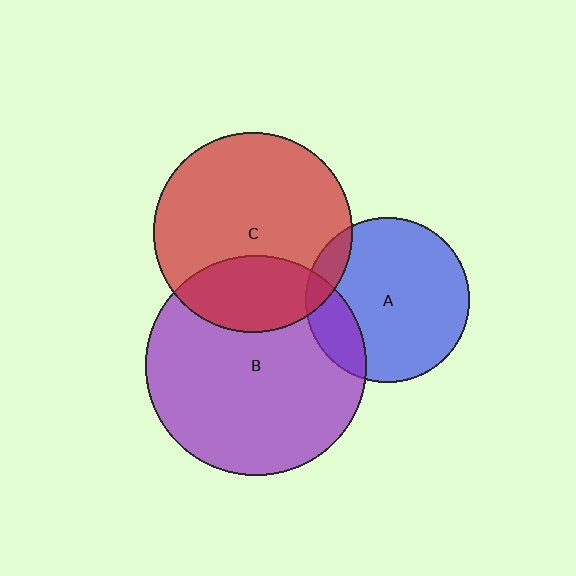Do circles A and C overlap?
Yes.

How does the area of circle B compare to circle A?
Approximately 1.8 times.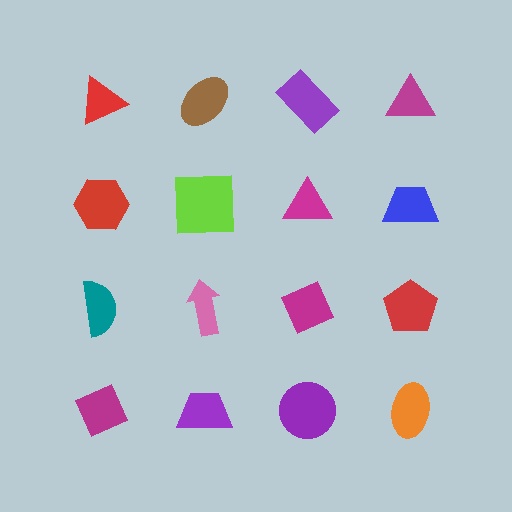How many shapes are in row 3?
4 shapes.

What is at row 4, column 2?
A purple trapezoid.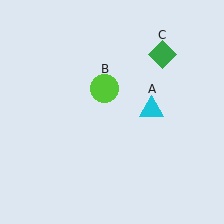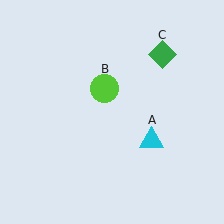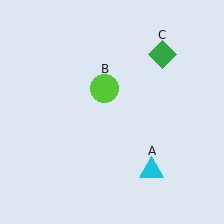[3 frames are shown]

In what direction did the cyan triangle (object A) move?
The cyan triangle (object A) moved down.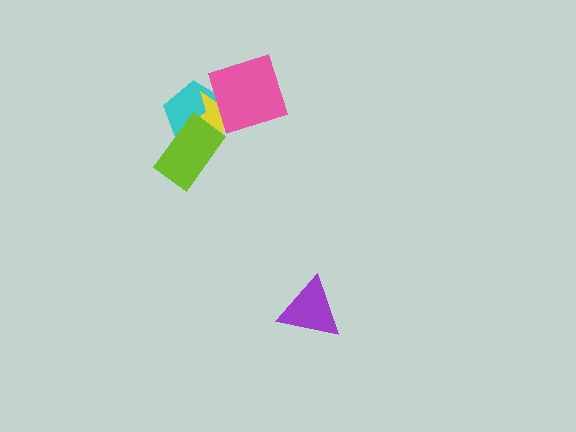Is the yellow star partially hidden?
Yes, it is partially covered by another shape.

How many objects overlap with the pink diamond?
2 objects overlap with the pink diamond.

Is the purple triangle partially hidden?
No, no other shape covers it.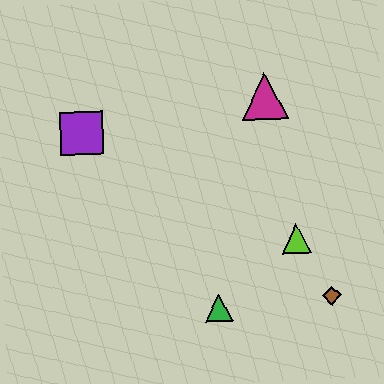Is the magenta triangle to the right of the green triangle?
Yes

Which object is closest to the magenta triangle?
The lime triangle is closest to the magenta triangle.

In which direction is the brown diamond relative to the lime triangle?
The brown diamond is below the lime triangle.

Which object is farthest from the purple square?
The brown diamond is farthest from the purple square.